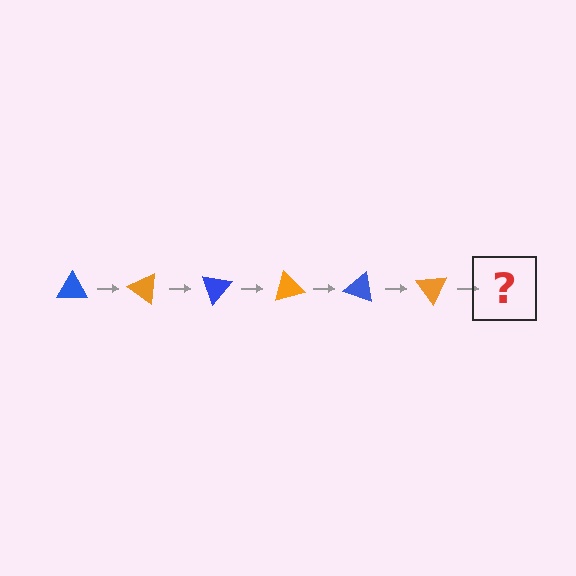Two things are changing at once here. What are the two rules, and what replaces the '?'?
The two rules are that it rotates 35 degrees each step and the color cycles through blue and orange. The '?' should be a blue triangle, rotated 210 degrees from the start.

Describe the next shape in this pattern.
It should be a blue triangle, rotated 210 degrees from the start.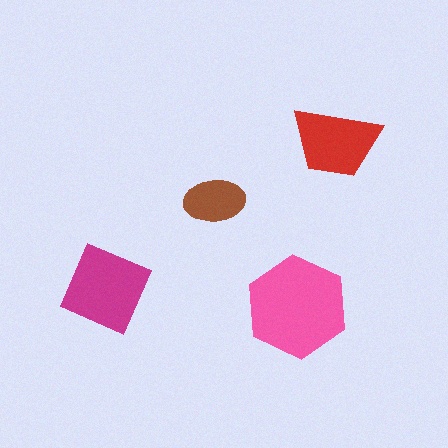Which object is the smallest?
The brown ellipse.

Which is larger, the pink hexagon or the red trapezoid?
The pink hexagon.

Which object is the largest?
The pink hexagon.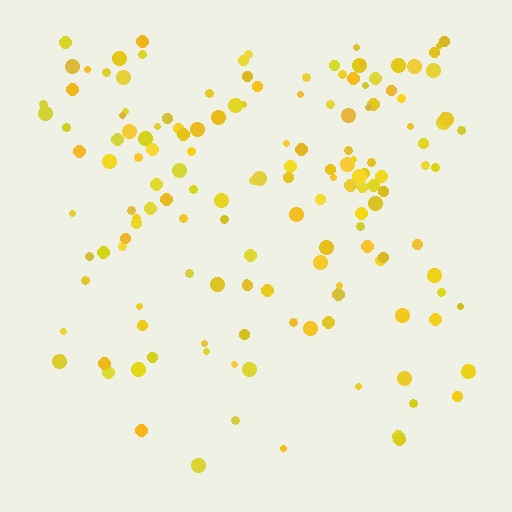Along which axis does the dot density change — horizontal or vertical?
Vertical.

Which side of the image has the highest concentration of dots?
The top.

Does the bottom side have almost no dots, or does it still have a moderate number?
Still a moderate number, just noticeably fewer than the top.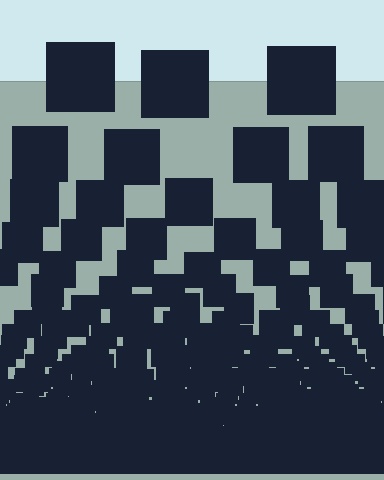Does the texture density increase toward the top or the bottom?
Density increases toward the bottom.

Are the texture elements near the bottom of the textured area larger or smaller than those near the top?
Smaller. The gradient is inverted — elements near the bottom are smaller and denser.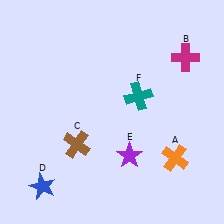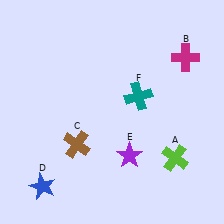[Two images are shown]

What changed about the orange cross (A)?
In Image 1, A is orange. In Image 2, it changed to lime.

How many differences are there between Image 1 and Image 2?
There is 1 difference between the two images.